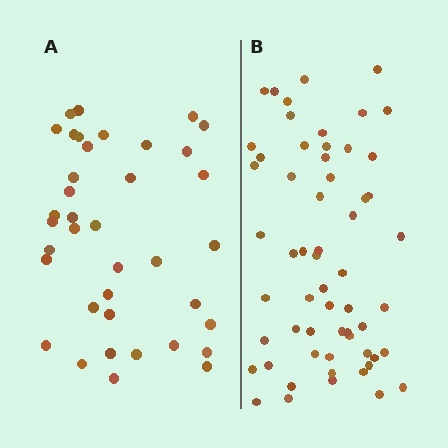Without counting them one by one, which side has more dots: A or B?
Region B (the right region) has more dots.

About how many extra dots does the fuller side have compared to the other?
Region B has approximately 20 more dots than region A.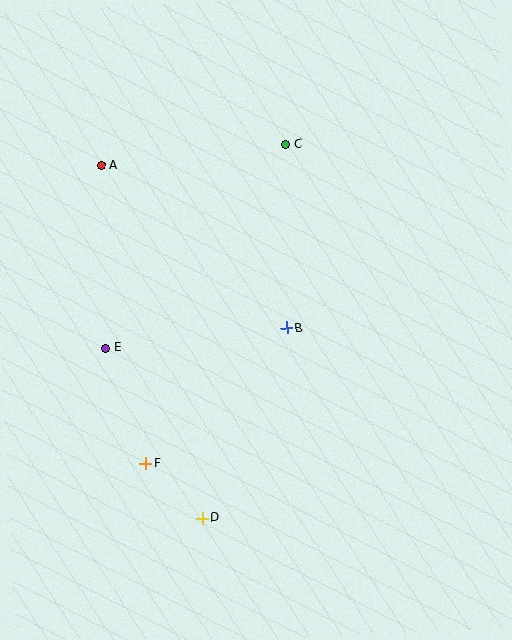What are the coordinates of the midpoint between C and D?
The midpoint between C and D is at (244, 331).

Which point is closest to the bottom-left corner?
Point F is closest to the bottom-left corner.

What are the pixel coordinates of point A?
Point A is at (101, 165).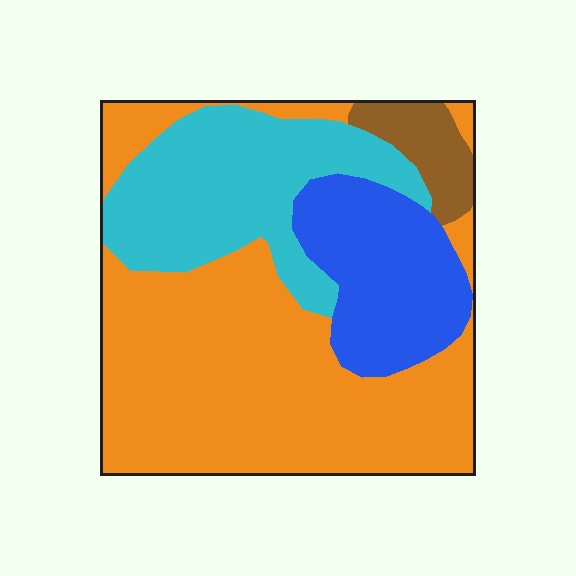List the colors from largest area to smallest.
From largest to smallest: orange, cyan, blue, brown.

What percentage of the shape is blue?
Blue takes up about one sixth (1/6) of the shape.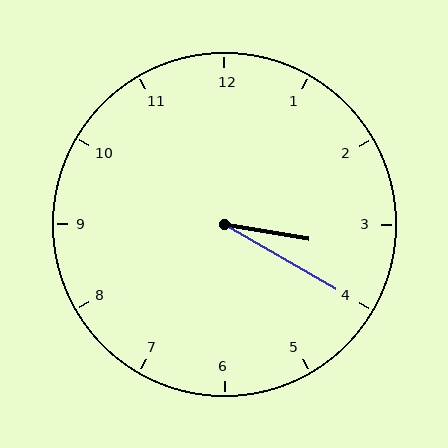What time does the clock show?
3:20.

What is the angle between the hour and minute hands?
Approximately 20 degrees.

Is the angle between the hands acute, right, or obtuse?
It is acute.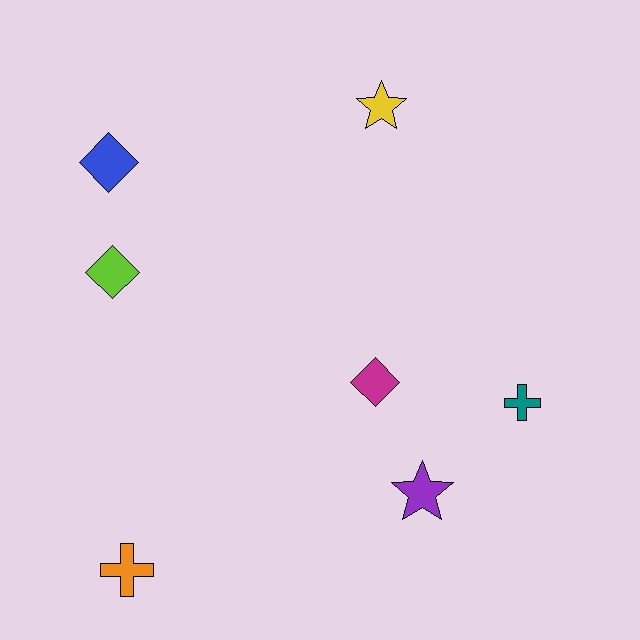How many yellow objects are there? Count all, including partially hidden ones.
There is 1 yellow object.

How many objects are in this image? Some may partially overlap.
There are 7 objects.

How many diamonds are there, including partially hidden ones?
There are 3 diamonds.